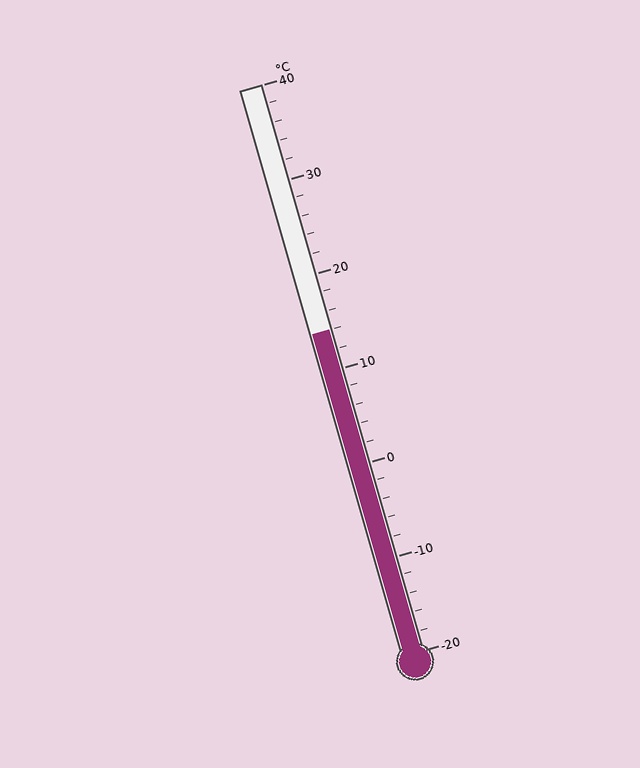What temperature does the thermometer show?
The thermometer shows approximately 14°C.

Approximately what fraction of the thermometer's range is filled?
The thermometer is filled to approximately 55% of its range.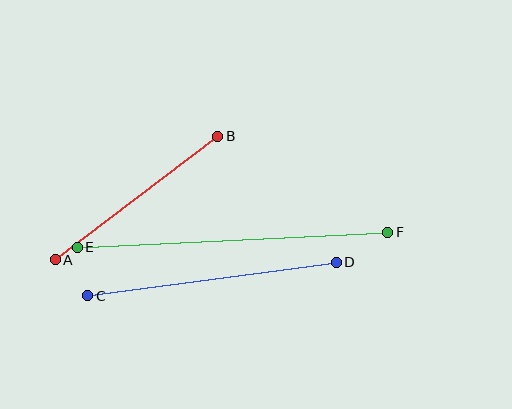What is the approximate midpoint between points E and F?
The midpoint is at approximately (232, 240) pixels.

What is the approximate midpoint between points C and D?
The midpoint is at approximately (212, 279) pixels.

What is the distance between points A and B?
The distance is approximately 204 pixels.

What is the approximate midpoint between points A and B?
The midpoint is at approximately (136, 198) pixels.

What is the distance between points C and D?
The distance is approximately 251 pixels.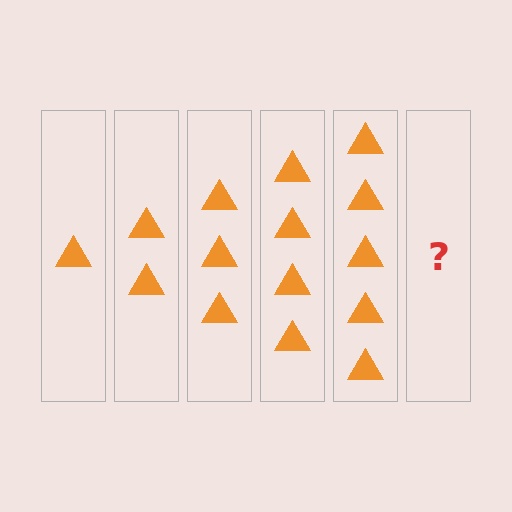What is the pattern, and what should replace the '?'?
The pattern is that each step adds one more triangle. The '?' should be 6 triangles.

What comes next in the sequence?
The next element should be 6 triangles.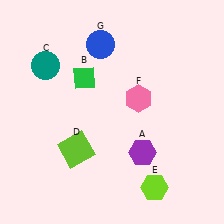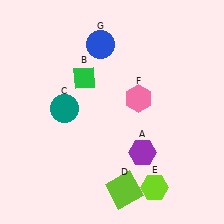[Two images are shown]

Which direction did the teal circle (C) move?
The teal circle (C) moved down.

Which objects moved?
The objects that moved are: the teal circle (C), the lime square (D).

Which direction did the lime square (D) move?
The lime square (D) moved right.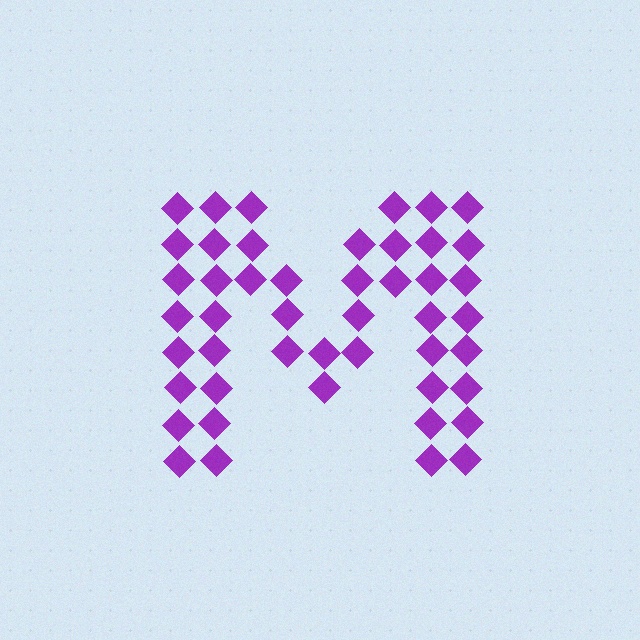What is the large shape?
The large shape is the letter M.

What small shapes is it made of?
It is made of small diamonds.